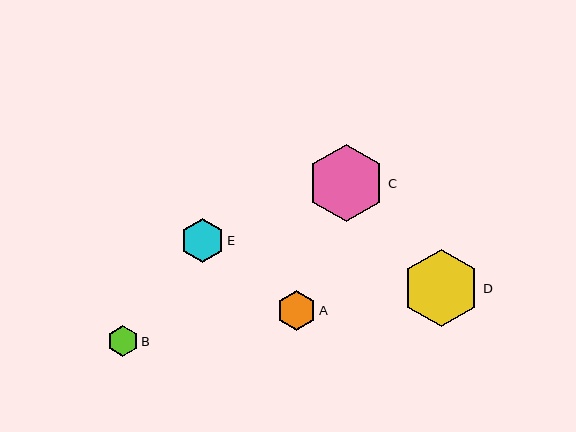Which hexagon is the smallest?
Hexagon B is the smallest with a size of approximately 31 pixels.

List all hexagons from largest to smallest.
From largest to smallest: D, C, E, A, B.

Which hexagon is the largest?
Hexagon D is the largest with a size of approximately 77 pixels.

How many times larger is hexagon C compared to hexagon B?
Hexagon C is approximately 2.5 times the size of hexagon B.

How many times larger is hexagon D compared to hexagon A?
Hexagon D is approximately 1.9 times the size of hexagon A.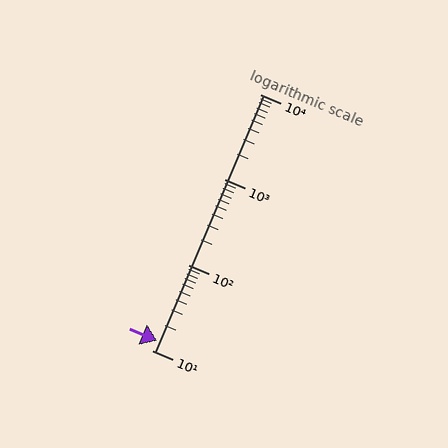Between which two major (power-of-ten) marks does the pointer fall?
The pointer is between 10 and 100.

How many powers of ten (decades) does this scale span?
The scale spans 3 decades, from 10 to 10000.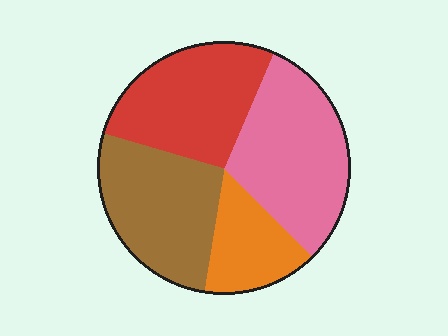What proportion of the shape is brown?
Brown takes up between a quarter and a half of the shape.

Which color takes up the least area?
Orange, at roughly 15%.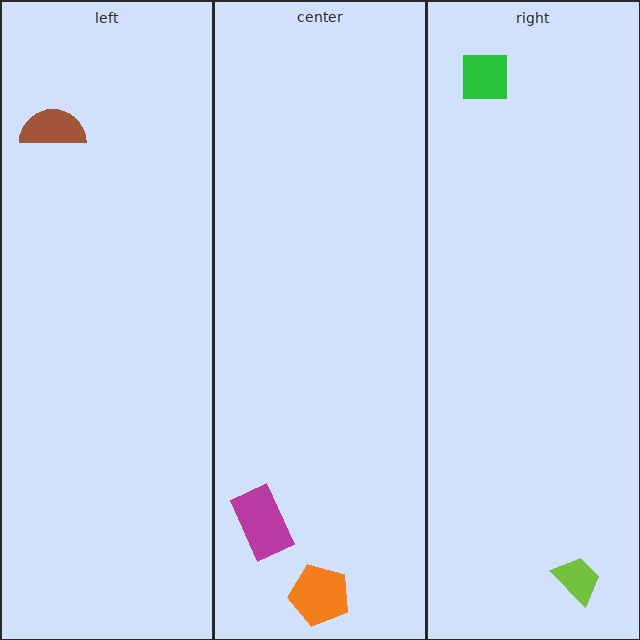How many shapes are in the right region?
2.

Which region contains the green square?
The right region.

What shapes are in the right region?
The green square, the lime trapezoid.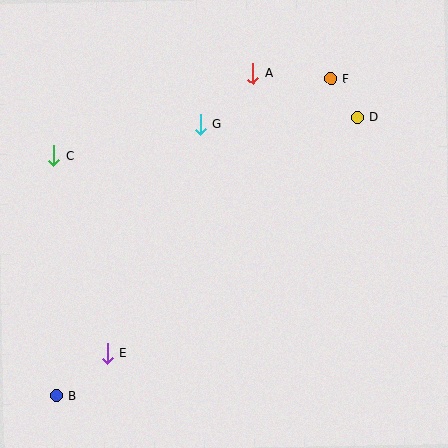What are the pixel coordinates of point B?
Point B is at (56, 396).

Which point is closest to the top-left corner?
Point C is closest to the top-left corner.